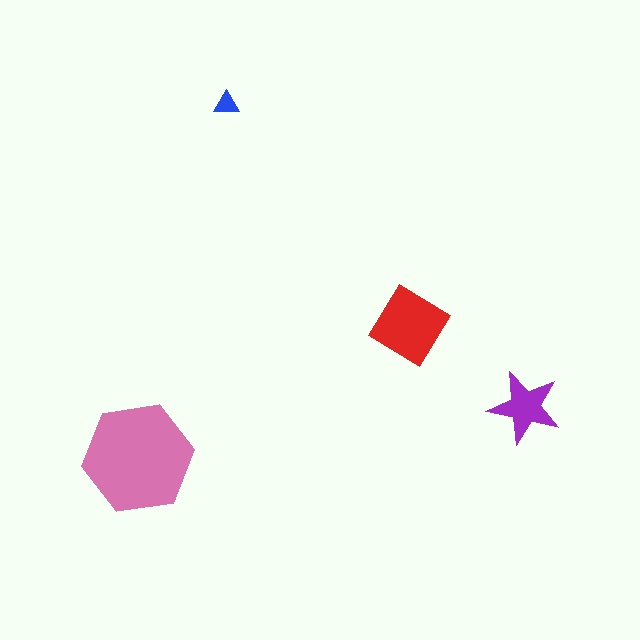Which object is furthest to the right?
The purple star is rightmost.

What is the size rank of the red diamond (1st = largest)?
2nd.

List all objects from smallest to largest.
The blue triangle, the purple star, the red diamond, the pink hexagon.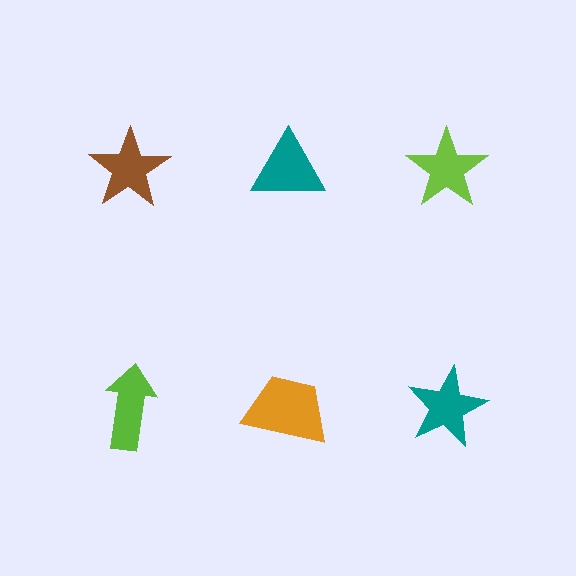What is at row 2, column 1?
A lime arrow.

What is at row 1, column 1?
A brown star.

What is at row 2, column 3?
A teal star.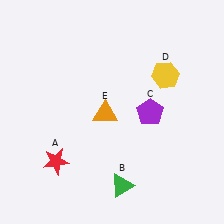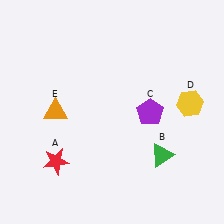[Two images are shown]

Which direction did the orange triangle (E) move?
The orange triangle (E) moved left.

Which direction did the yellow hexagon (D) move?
The yellow hexagon (D) moved down.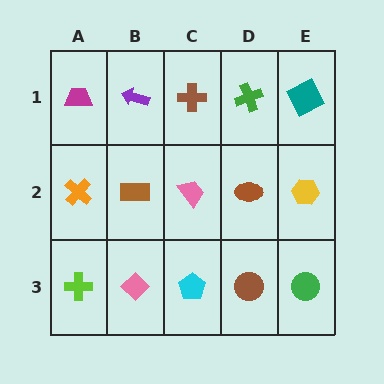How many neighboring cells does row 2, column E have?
3.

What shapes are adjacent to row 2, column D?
A green cross (row 1, column D), a brown circle (row 3, column D), a pink trapezoid (row 2, column C), a yellow hexagon (row 2, column E).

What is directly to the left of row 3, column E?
A brown circle.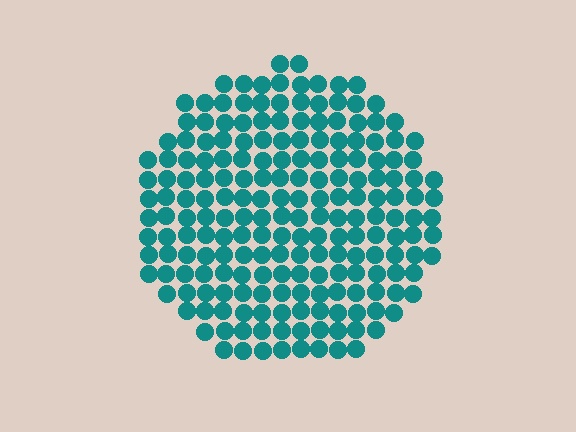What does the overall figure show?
The overall figure shows a circle.